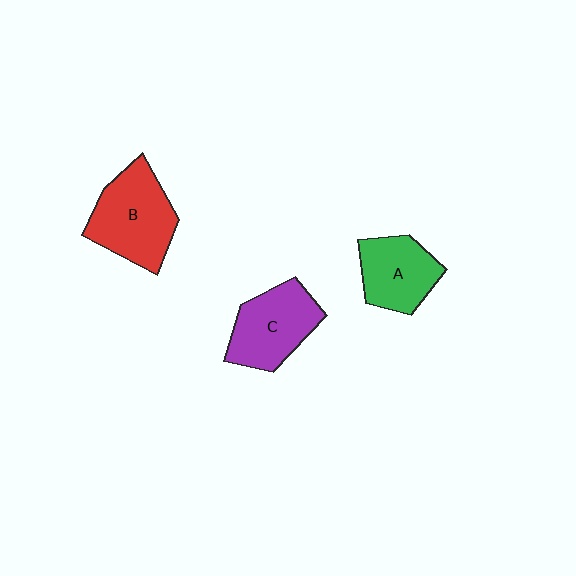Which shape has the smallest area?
Shape A (green).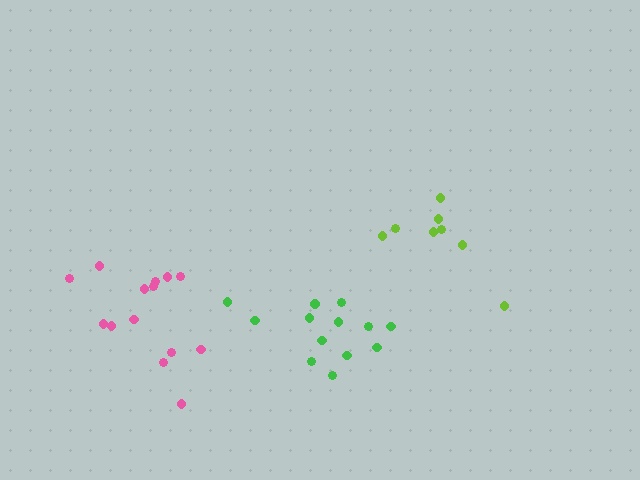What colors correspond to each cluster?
The clusters are colored: lime, pink, green.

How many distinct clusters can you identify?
There are 3 distinct clusters.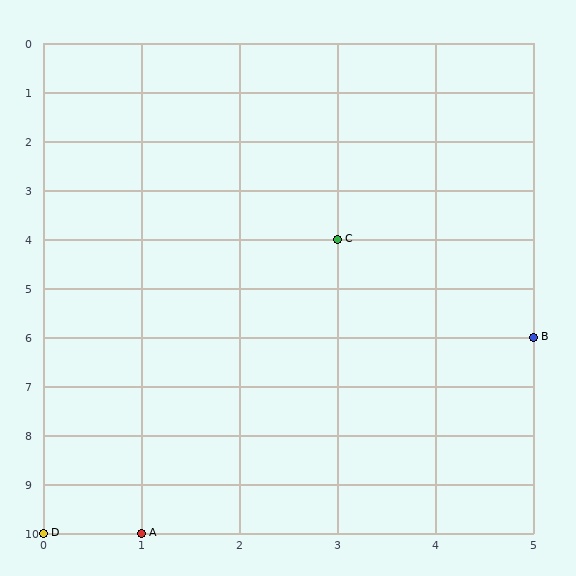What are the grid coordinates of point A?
Point A is at grid coordinates (1, 10).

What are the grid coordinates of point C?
Point C is at grid coordinates (3, 4).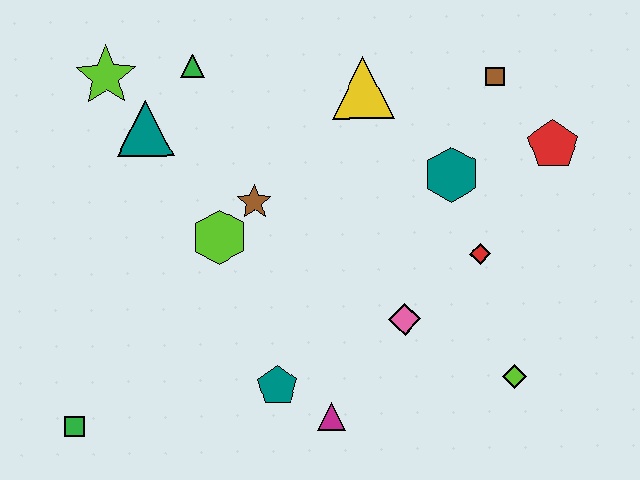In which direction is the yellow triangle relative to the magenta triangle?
The yellow triangle is above the magenta triangle.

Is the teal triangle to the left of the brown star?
Yes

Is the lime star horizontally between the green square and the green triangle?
Yes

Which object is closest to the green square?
The teal pentagon is closest to the green square.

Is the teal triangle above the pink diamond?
Yes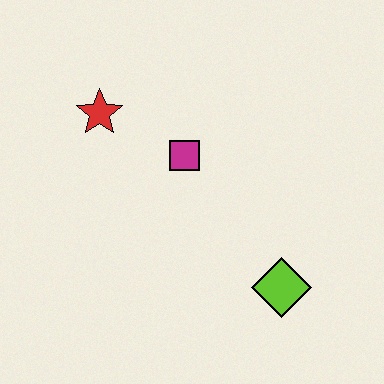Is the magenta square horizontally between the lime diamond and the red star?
Yes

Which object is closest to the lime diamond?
The magenta square is closest to the lime diamond.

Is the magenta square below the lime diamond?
No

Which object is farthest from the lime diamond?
The red star is farthest from the lime diamond.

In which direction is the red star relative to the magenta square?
The red star is to the left of the magenta square.